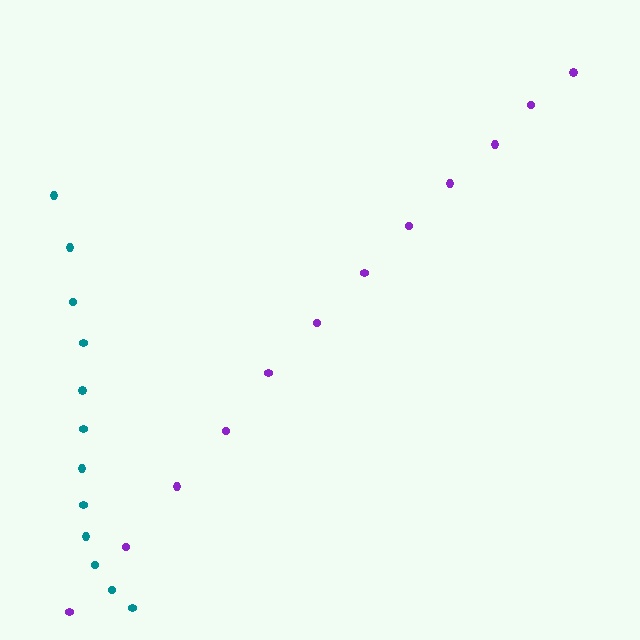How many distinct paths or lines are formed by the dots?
There are 2 distinct paths.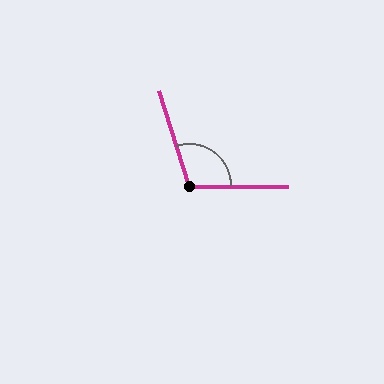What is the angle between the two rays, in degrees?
Approximately 108 degrees.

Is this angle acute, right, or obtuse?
It is obtuse.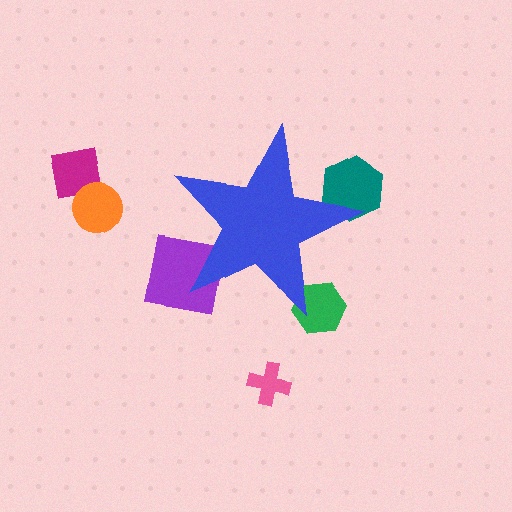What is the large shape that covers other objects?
A blue star.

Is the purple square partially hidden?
Yes, the purple square is partially hidden behind the blue star.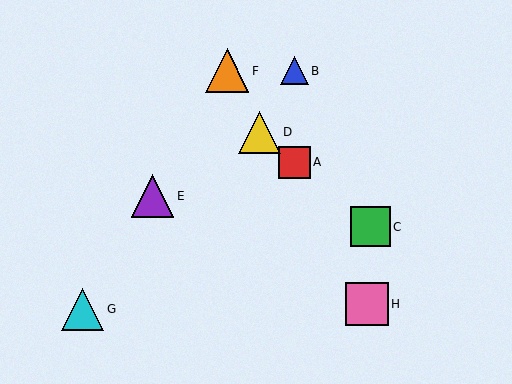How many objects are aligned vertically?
2 objects (A, B) are aligned vertically.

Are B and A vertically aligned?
Yes, both are at x≈294.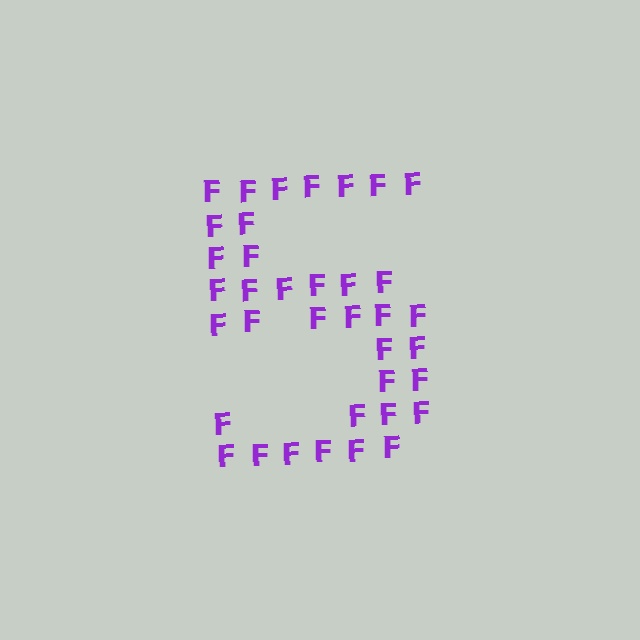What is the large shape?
The large shape is the digit 5.